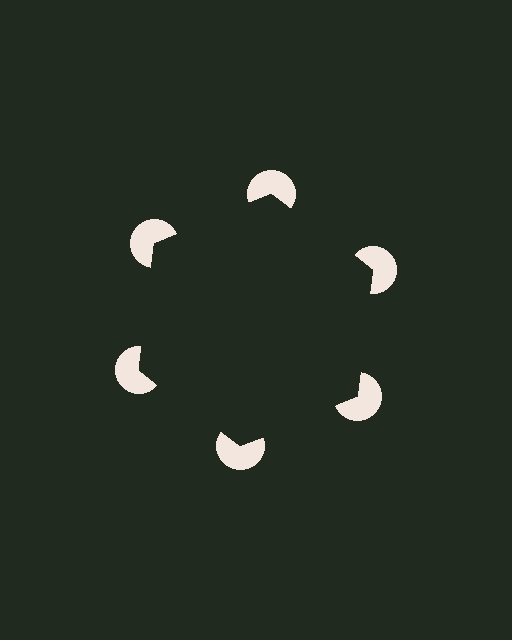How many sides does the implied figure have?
6 sides.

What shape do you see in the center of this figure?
An illusory hexagon — its edges are inferred from the aligned wedge cuts in the pac-man discs, not physically drawn.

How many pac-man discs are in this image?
There are 6 — one at each vertex of the illusory hexagon.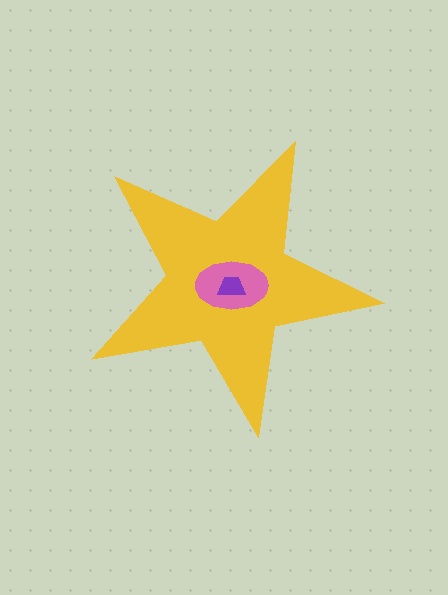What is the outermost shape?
The yellow star.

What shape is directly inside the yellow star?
The pink ellipse.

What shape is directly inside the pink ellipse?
The purple trapezoid.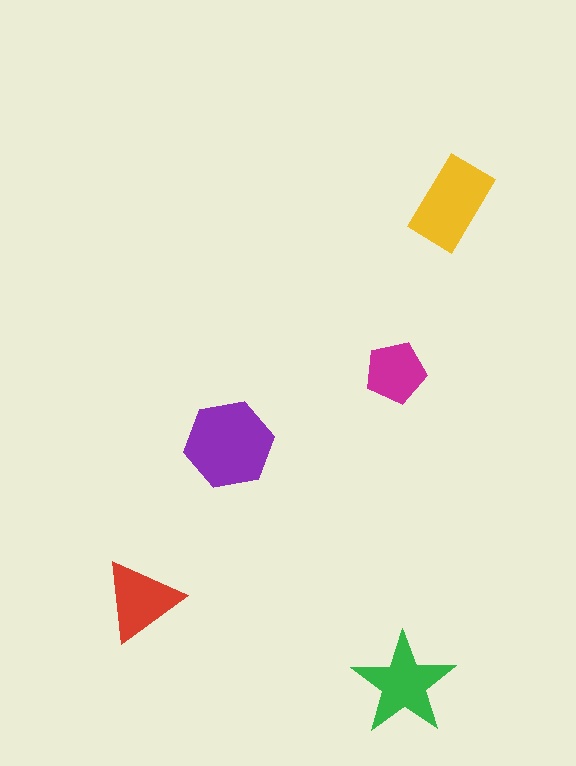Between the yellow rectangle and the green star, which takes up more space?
The yellow rectangle.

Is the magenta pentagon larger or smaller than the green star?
Smaller.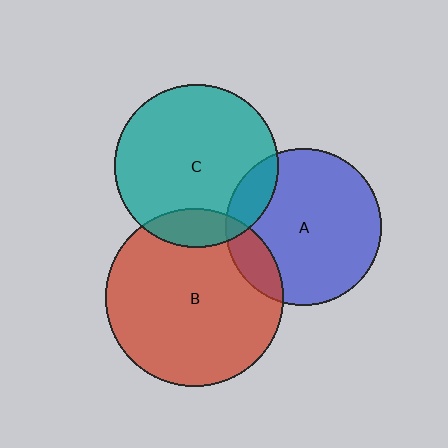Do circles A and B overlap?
Yes.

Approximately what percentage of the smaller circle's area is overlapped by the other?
Approximately 15%.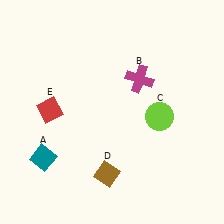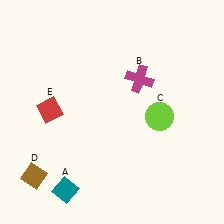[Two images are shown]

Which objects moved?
The objects that moved are: the teal diamond (A), the brown diamond (D).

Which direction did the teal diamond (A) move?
The teal diamond (A) moved down.